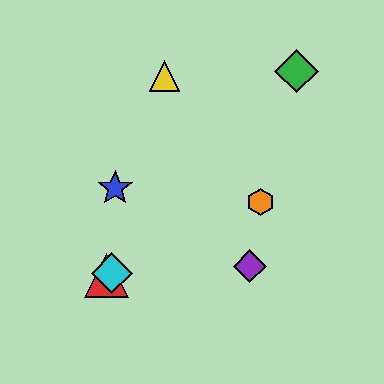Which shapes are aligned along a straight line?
The red triangle, the orange hexagon, the cyan diamond are aligned along a straight line.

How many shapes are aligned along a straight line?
3 shapes (the red triangle, the orange hexagon, the cyan diamond) are aligned along a straight line.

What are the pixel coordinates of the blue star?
The blue star is at (115, 188).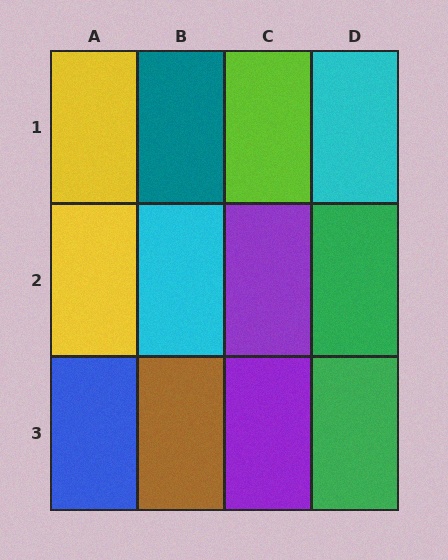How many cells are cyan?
2 cells are cyan.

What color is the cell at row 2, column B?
Cyan.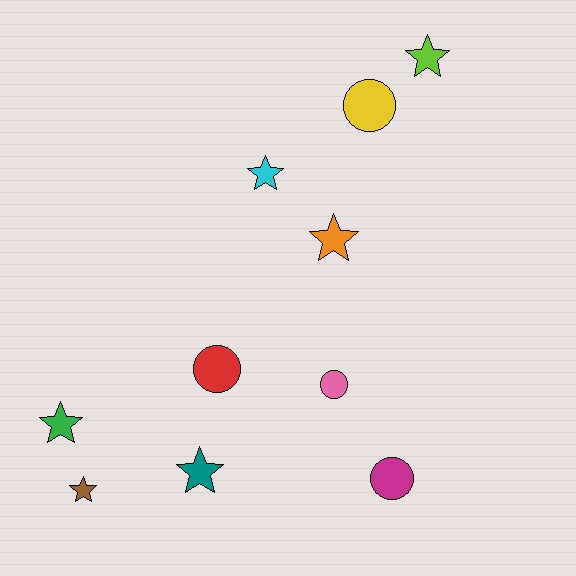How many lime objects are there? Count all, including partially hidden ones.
There is 1 lime object.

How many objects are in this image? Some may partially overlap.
There are 10 objects.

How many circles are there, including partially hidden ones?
There are 4 circles.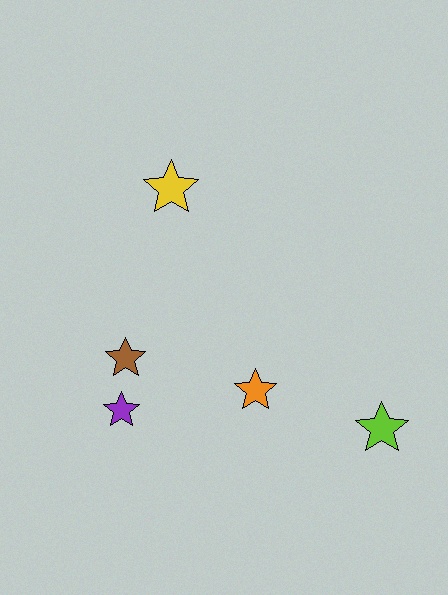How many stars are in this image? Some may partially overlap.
There are 5 stars.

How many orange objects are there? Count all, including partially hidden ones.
There is 1 orange object.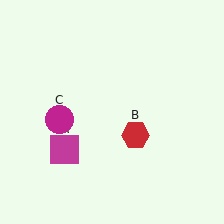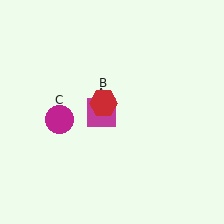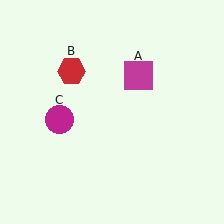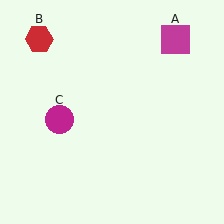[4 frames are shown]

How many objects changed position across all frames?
2 objects changed position: magenta square (object A), red hexagon (object B).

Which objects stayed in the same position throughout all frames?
Magenta circle (object C) remained stationary.